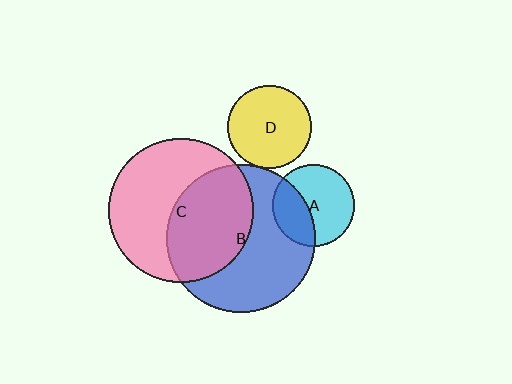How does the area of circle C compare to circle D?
Approximately 3.0 times.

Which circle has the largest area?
Circle B (blue).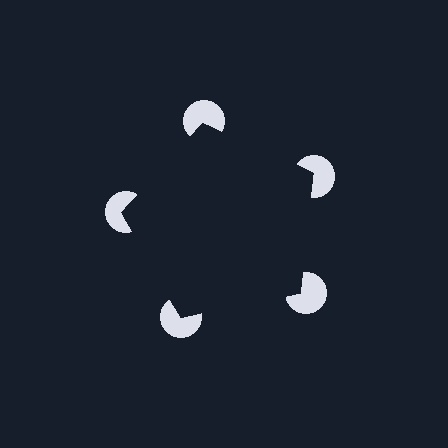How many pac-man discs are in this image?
There are 5 — one at each vertex of the illusory pentagon.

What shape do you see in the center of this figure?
An illusory pentagon — its edges are inferred from the aligned wedge cuts in the pac-man discs, not physically drawn.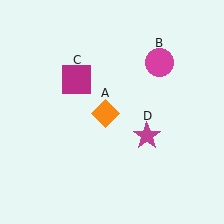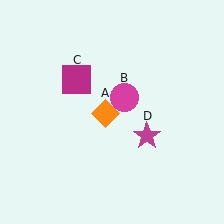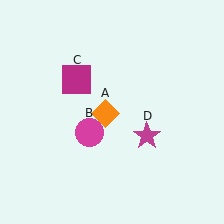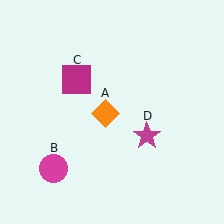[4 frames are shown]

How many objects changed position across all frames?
1 object changed position: magenta circle (object B).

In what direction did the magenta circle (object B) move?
The magenta circle (object B) moved down and to the left.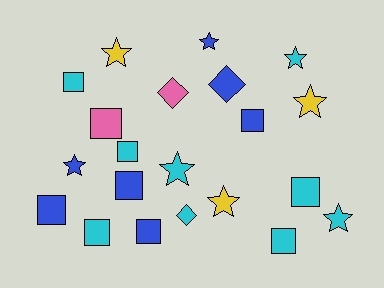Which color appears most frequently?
Cyan, with 9 objects.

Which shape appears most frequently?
Square, with 10 objects.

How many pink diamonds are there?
There is 1 pink diamond.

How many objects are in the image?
There are 21 objects.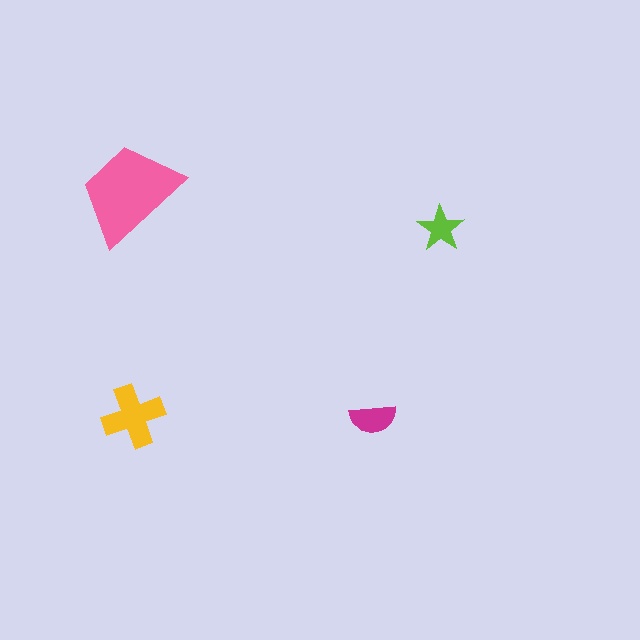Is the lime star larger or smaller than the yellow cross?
Smaller.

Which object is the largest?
The pink trapezoid.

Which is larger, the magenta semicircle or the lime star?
The magenta semicircle.